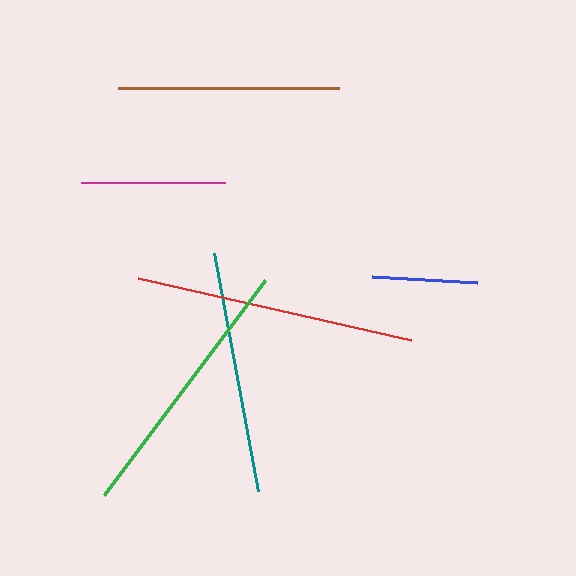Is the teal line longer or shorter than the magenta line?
The teal line is longer than the magenta line.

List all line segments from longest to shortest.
From longest to shortest: red, green, teal, brown, magenta, blue.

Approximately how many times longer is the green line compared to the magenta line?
The green line is approximately 1.9 times the length of the magenta line.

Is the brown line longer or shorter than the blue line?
The brown line is longer than the blue line.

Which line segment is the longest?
The red line is the longest at approximately 280 pixels.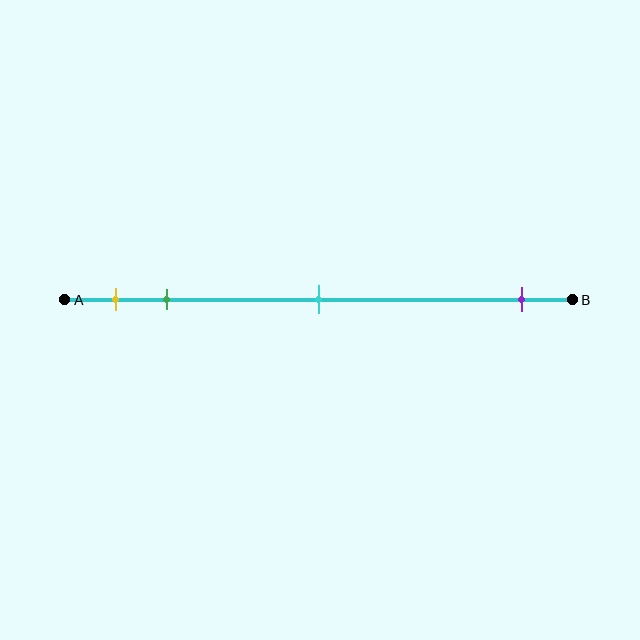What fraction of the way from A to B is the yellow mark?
The yellow mark is approximately 10% (0.1) of the way from A to B.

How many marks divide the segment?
There are 4 marks dividing the segment.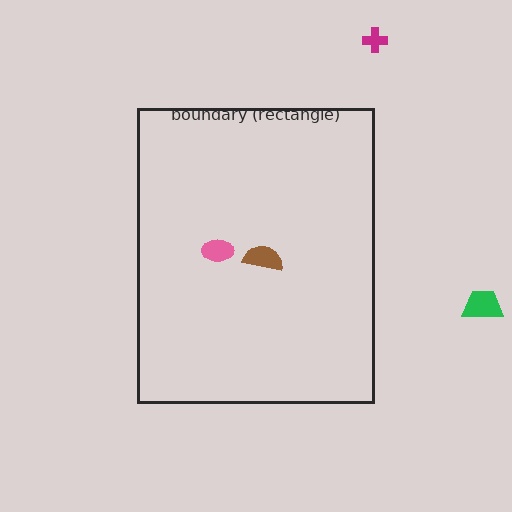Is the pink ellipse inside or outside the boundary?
Inside.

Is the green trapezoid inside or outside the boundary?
Outside.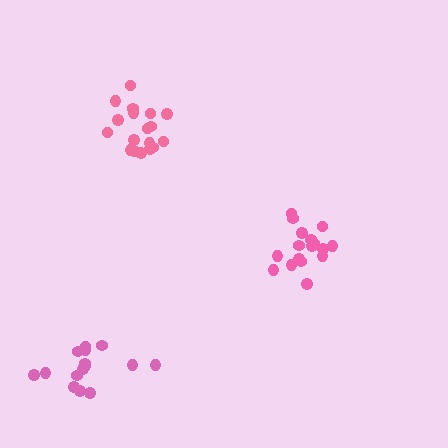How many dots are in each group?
Group 1: 17 dots, Group 2: 18 dots, Group 3: 15 dots (50 total).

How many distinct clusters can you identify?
There are 3 distinct clusters.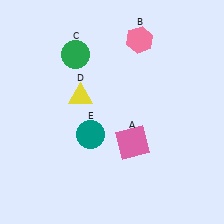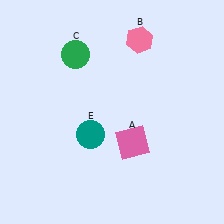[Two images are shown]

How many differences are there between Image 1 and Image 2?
There is 1 difference between the two images.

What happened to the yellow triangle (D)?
The yellow triangle (D) was removed in Image 2. It was in the top-left area of Image 1.